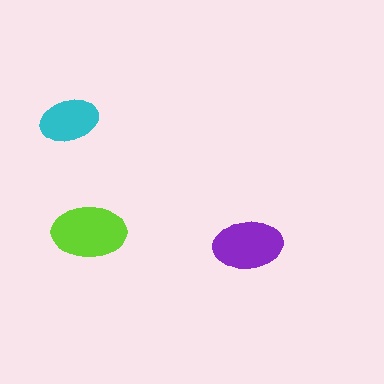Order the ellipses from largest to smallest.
the lime one, the purple one, the cyan one.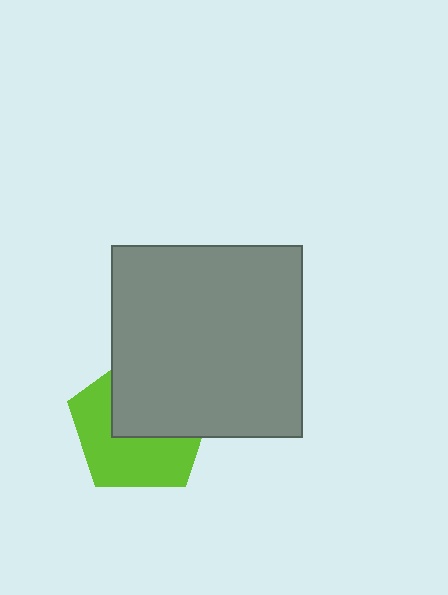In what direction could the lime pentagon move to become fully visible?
The lime pentagon could move toward the lower-left. That would shift it out from behind the gray square entirely.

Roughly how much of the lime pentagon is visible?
About half of it is visible (roughly 53%).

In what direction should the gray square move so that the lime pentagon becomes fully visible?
The gray square should move toward the upper-right. That is the shortest direction to clear the overlap and leave the lime pentagon fully visible.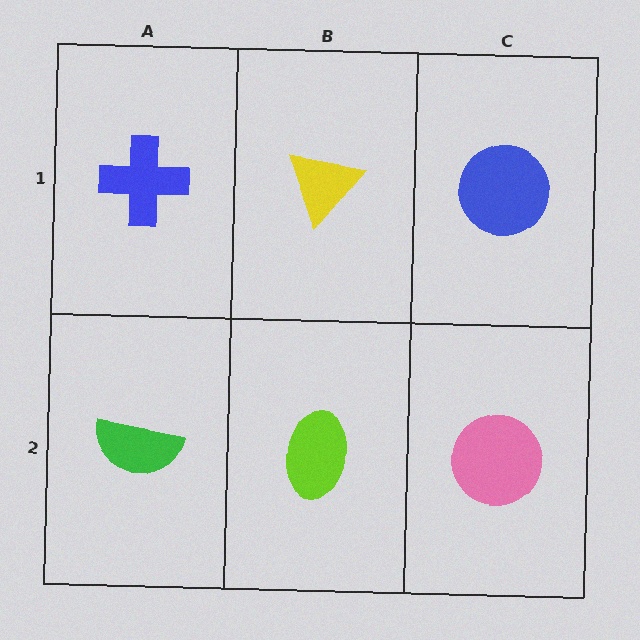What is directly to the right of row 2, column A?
A lime ellipse.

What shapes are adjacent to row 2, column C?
A blue circle (row 1, column C), a lime ellipse (row 2, column B).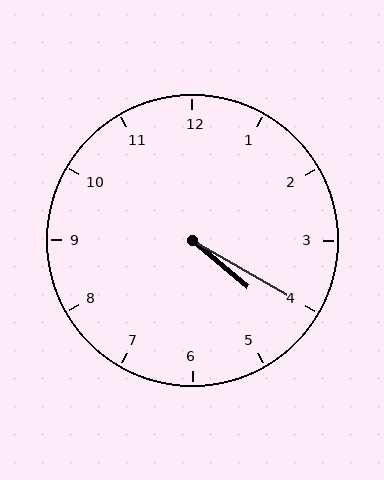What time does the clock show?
4:20.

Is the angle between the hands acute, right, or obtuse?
It is acute.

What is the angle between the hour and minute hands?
Approximately 10 degrees.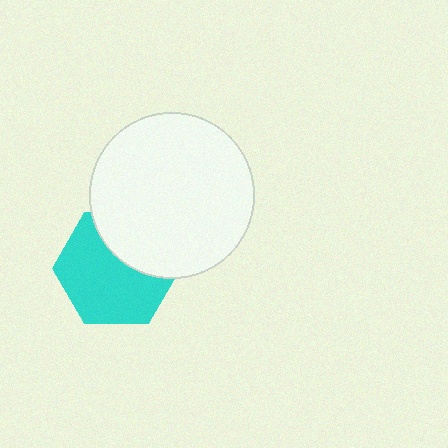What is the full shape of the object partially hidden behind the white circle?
The partially hidden object is a cyan hexagon.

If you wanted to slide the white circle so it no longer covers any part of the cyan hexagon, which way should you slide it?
Slide it up — that is the most direct way to separate the two shapes.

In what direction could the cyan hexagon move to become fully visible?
The cyan hexagon could move down. That would shift it out from behind the white circle entirely.